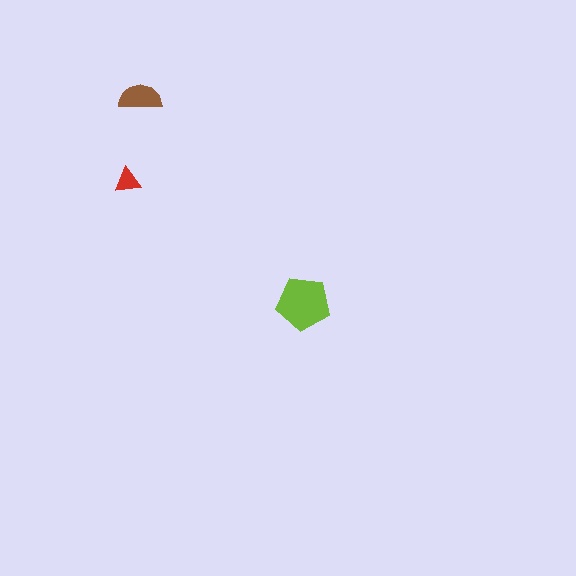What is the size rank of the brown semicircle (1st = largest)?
2nd.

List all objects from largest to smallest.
The lime pentagon, the brown semicircle, the red triangle.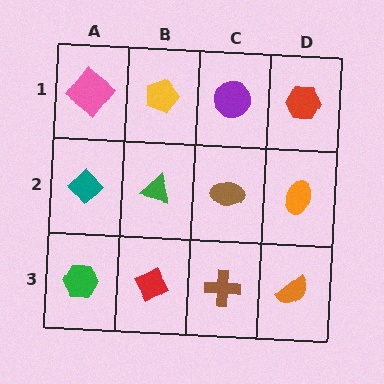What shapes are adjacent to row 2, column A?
A pink diamond (row 1, column A), a green hexagon (row 3, column A), a green triangle (row 2, column B).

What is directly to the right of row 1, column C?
A red hexagon.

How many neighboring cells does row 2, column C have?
4.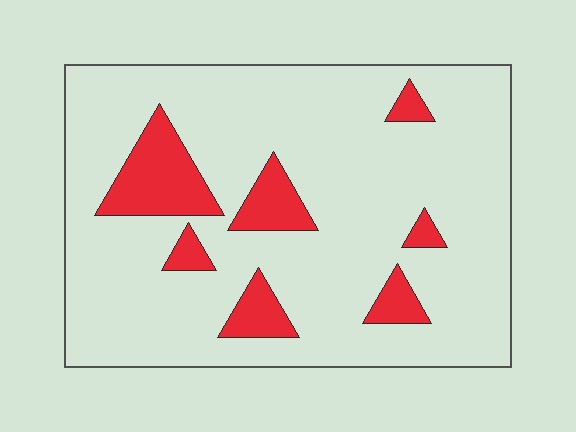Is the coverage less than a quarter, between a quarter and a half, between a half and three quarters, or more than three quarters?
Less than a quarter.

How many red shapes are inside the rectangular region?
7.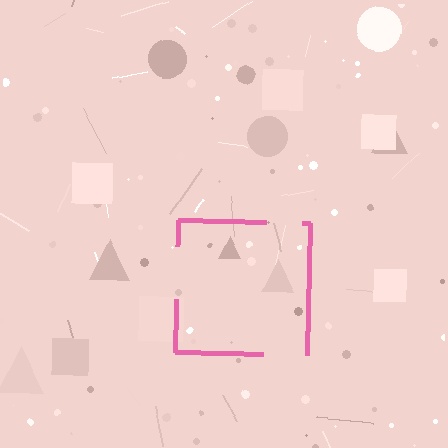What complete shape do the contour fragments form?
The contour fragments form a square.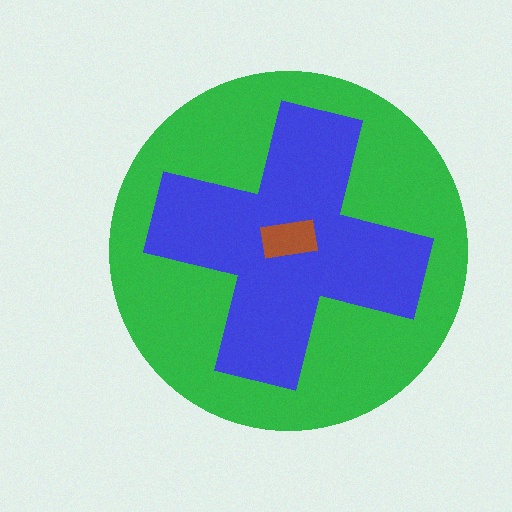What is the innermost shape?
The brown rectangle.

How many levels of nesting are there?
3.